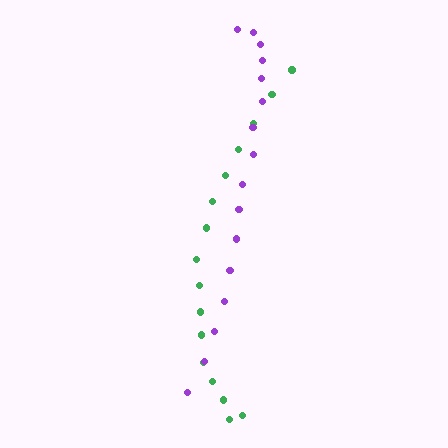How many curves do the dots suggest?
There are 2 distinct paths.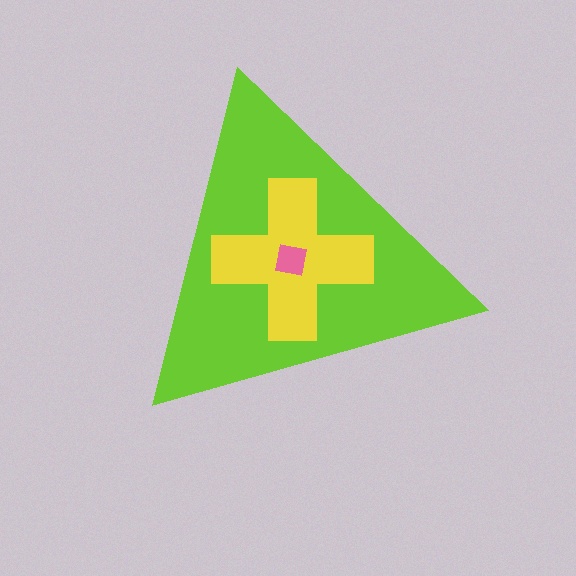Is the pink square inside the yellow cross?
Yes.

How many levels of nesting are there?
3.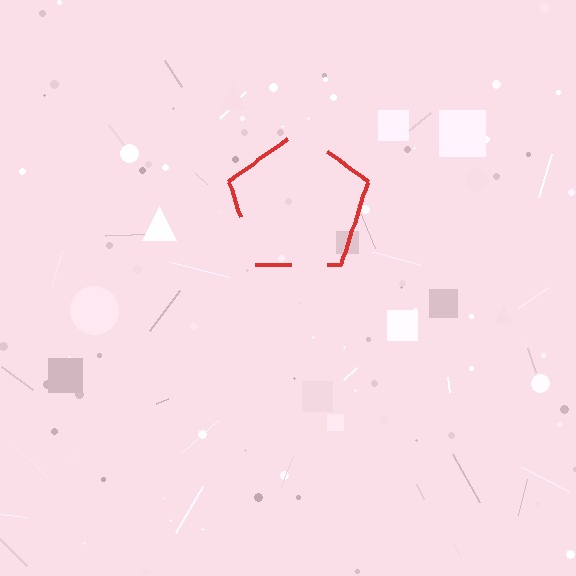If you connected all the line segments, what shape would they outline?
They would outline a pentagon.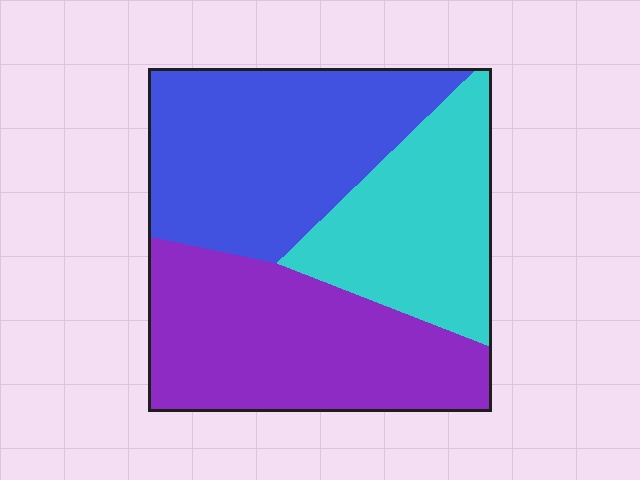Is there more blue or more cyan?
Blue.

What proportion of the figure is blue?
Blue takes up about three eighths (3/8) of the figure.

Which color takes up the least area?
Cyan, at roughly 25%.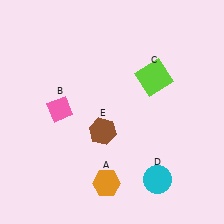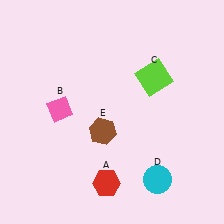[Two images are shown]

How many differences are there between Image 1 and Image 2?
There is 1 difference between the two images.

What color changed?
The hexagon (A) changed from orange in Image 1 to red in Image 2.